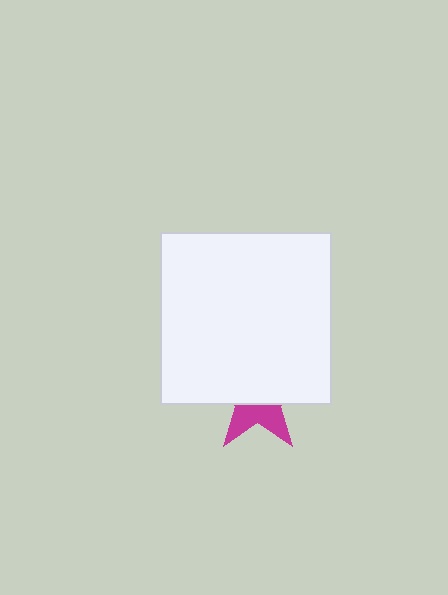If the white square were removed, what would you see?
You would see the complete magenta star.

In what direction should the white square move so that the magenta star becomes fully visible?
The white square should move up. That is the shortest direction to clear the overlap and leave the magenta star fully visible.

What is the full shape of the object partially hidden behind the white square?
The partially hidden object is a magenta star.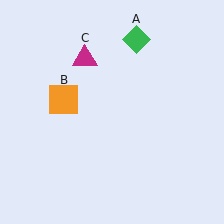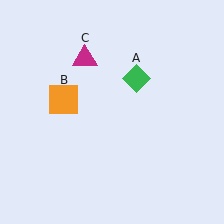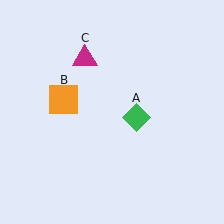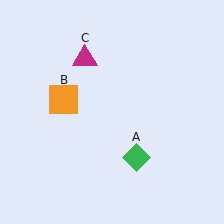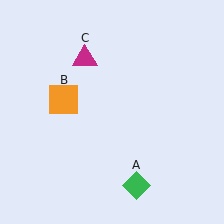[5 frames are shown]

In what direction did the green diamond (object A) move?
The green diamond (object A) moved down.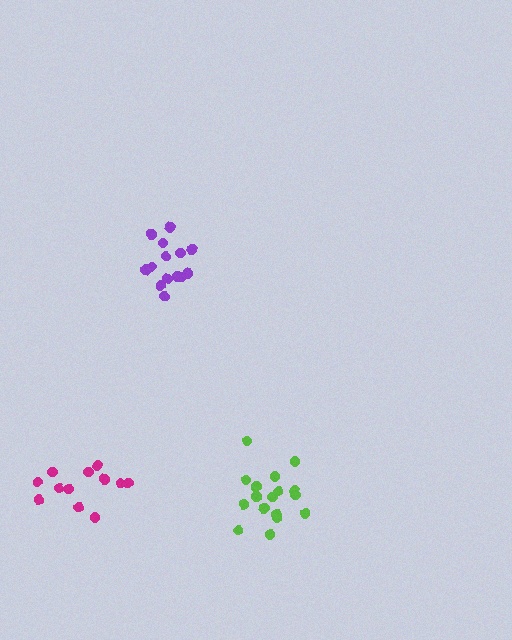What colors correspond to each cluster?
The clusters are colored: magenta, purple, lime.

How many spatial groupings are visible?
There are 3 spatial groupings.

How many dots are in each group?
Group 1: 12 dots, Group 2: 14 dots, Group 3: 17 dots (43 total).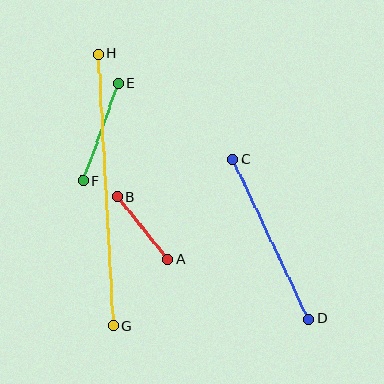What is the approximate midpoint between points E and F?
The midpoint is at approximately (100, 132) pixels.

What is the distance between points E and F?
The distance is approximately 104 pixels.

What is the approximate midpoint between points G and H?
The midpoint is at approximately (106, 190) pixels.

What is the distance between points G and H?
The distance is approximately 272 pixels.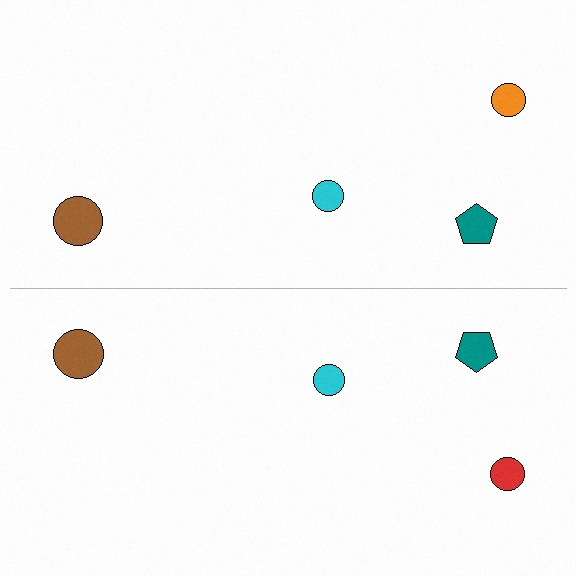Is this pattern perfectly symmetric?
No, the pattern is not perfectly symmetric. The red circle on the bottom side breaks the symmetry — its mirror counterpart is orange.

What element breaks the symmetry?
The red circle on the bottom side breaks the symmetry — its mirror counterpart is orange.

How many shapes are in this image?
There are 8 shapes in this image.